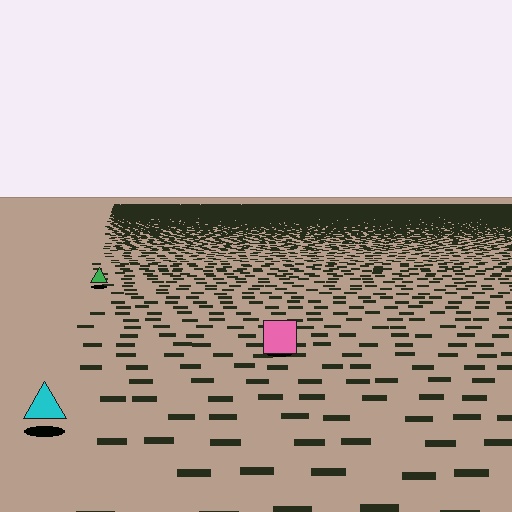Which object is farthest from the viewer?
The green triangle is farthest from the viewer. It appears smaller and the ground texture around it is denser.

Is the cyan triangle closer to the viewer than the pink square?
Yes. The cyan triangle is closer — you can tell from the texture gradient: the ground texture is coarser near it.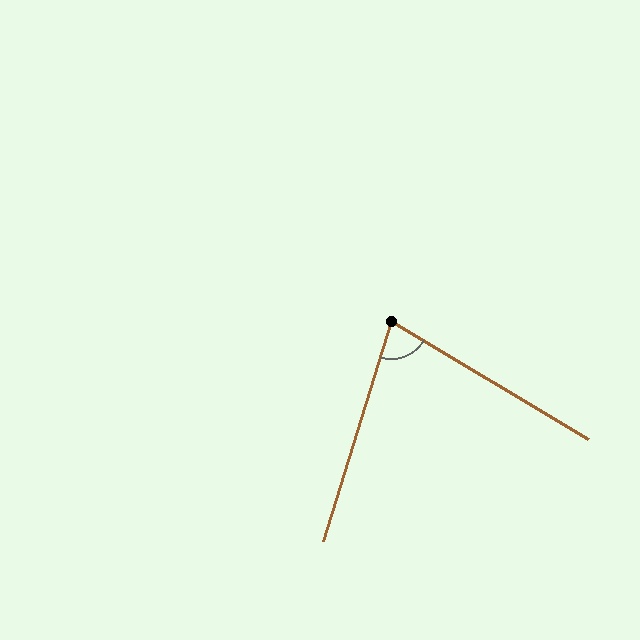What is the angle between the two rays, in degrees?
Approximately 76 degrees.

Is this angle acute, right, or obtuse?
It is acute.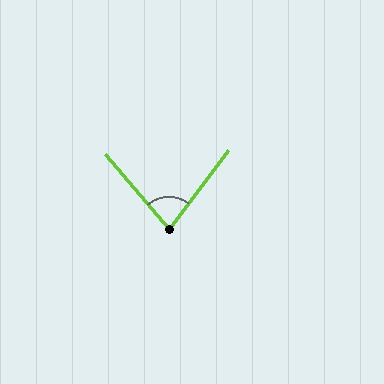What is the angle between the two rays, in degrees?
Approximately 77 degrees.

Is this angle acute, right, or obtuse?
It is acute.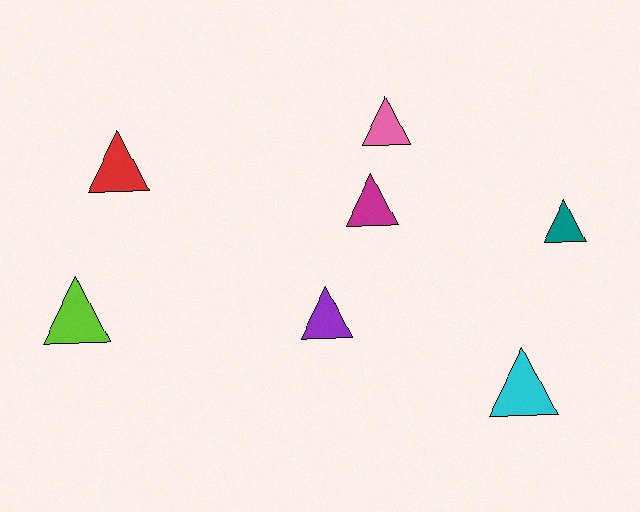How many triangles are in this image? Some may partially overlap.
There are 7 triangles.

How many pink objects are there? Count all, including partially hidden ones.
There is 1 pink object.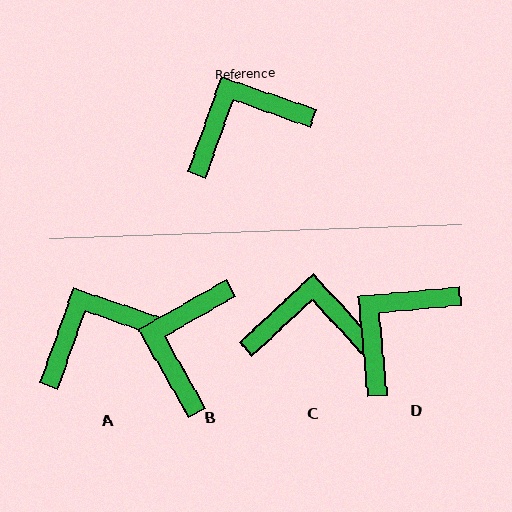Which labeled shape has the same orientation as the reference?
A.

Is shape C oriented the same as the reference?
No, it is off by about 28 degrees.